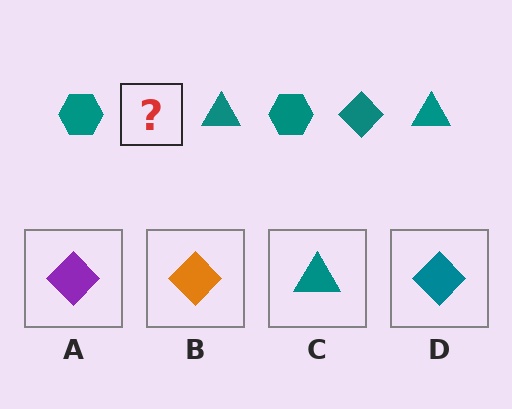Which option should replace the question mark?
Option D.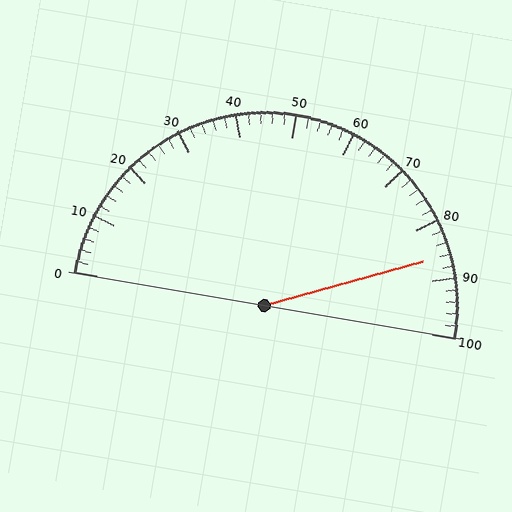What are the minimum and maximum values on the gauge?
The gauge ranges from 0 to 100.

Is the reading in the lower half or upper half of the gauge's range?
The reading is in the upper half of the range (0 to 100).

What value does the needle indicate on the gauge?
The needle indicates approximately 86.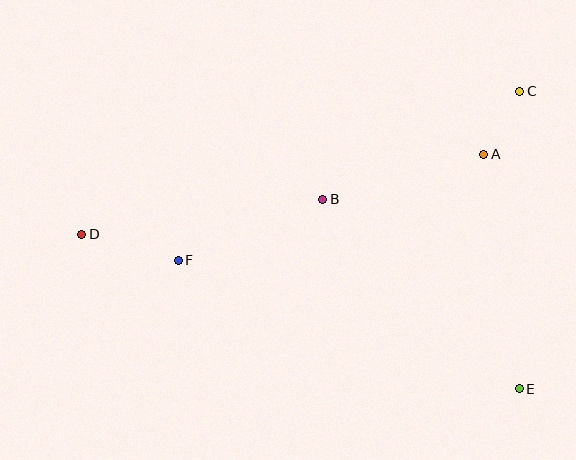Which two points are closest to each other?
Points A and C are closest to each other.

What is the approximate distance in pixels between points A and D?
The distance between A and D is approximately 410 pixels.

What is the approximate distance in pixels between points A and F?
The distance between A and F is approximately 324 pixels.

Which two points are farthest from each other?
Points D and E are farthest from each other.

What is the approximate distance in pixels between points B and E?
The distance between B and E is approximately 273 pixels.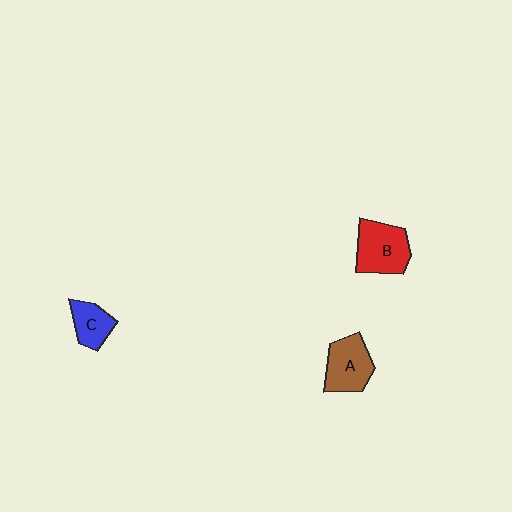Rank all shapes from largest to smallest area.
From largest to smallest: B (red), A (brown), C (blue).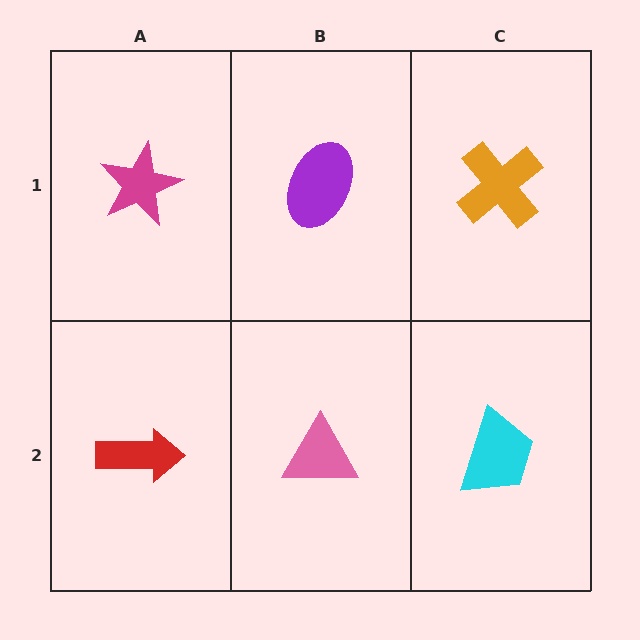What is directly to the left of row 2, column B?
A red arrow.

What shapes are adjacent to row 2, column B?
A purple ellipse (row 1, column B), a red arrow (row 2, column A), a cyan trapezoid (row 2, column C).